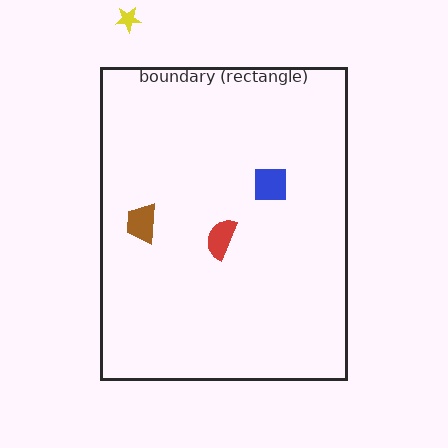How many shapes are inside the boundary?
3 inside, 1 outside.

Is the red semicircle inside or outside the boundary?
Inside.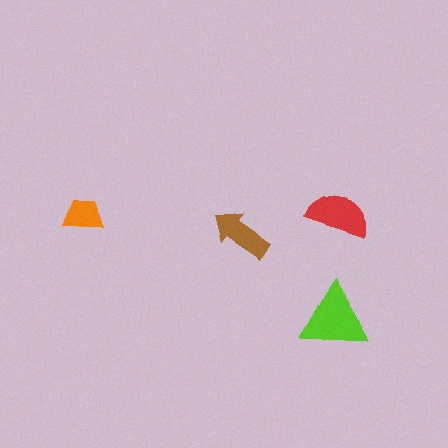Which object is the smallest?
The orange trapezoid.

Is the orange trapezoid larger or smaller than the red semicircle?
Smaller.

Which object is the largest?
The lime triangle.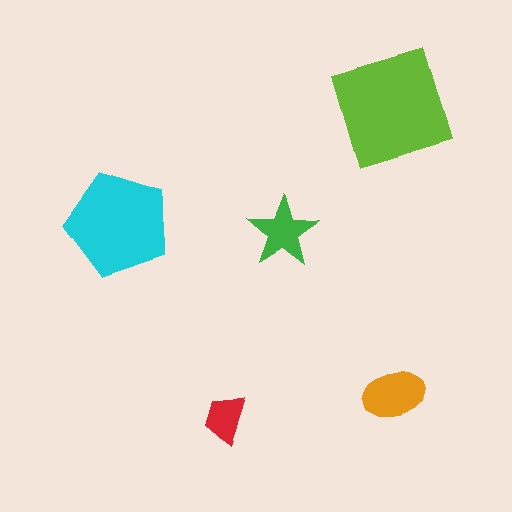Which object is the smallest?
The red trapezoid.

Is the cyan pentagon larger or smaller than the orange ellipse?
Larger.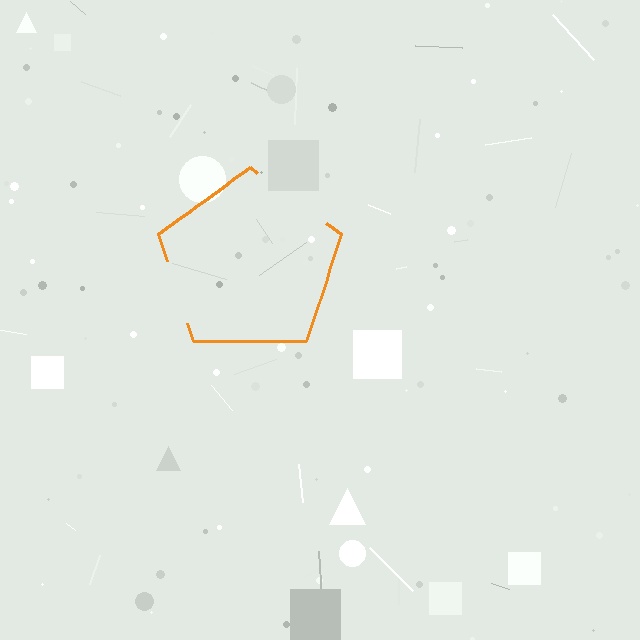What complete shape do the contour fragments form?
The contour fragments form a pentagon.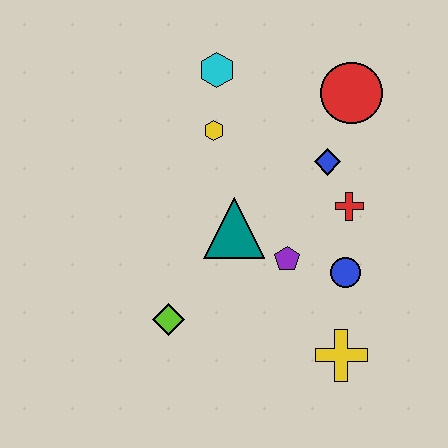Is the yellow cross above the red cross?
No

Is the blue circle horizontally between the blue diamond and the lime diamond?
No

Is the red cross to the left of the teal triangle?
No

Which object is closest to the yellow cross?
The blue circle is closest to the yellow cross.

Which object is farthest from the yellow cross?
The cyan hexagon is farthest from the yellow cross.